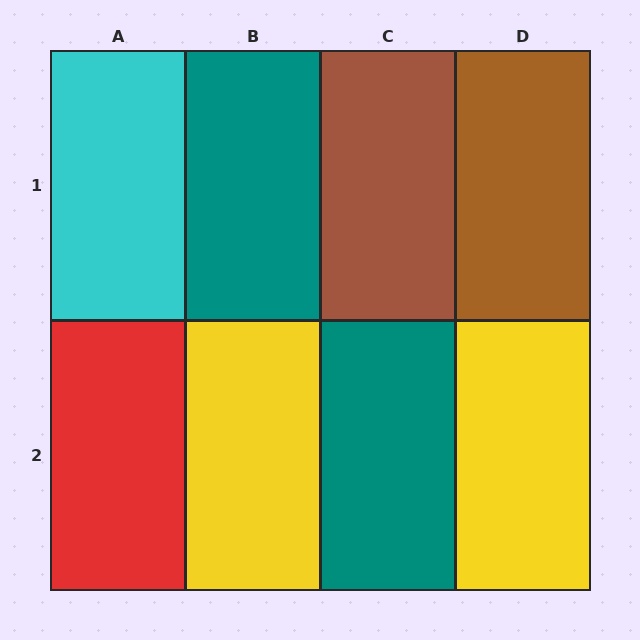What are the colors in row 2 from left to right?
Red, yellow, teal, yellow.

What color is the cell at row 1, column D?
Brown.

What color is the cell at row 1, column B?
Teal.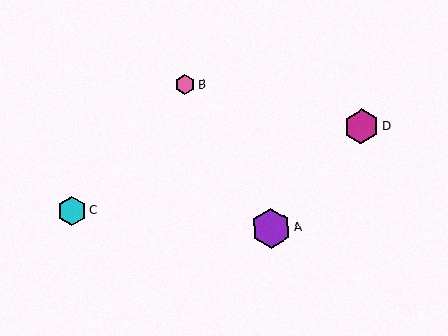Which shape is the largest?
The purple hexagon (labeled A) is the largest.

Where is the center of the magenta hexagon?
The center of the magenta hexagon is at (362, 127).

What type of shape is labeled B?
Shape B is a pink hexagon.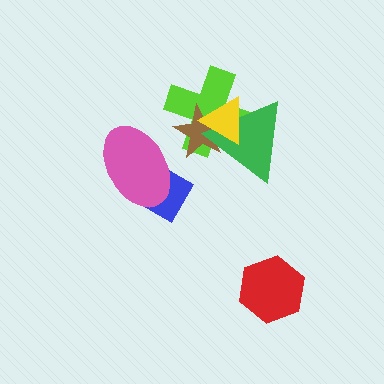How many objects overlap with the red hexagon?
0 objects overlap with the red hexagon.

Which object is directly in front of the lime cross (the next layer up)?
The brown star is directly in front of the lime cross.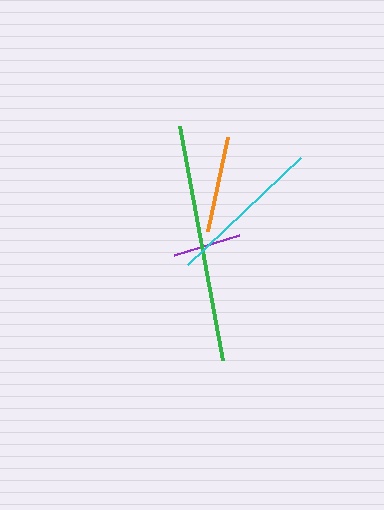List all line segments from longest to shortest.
From longest to shortest: green, cyan, orange, purple.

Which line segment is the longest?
The green line is the longest at approximately 238 pixels.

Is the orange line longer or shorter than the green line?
The green line is longer than the orange line.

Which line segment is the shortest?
The purple line is the shortest at approximately 68 pixels.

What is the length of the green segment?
The green segment is approximately 238 pixels long.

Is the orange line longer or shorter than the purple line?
The orange line is longer than the purple line.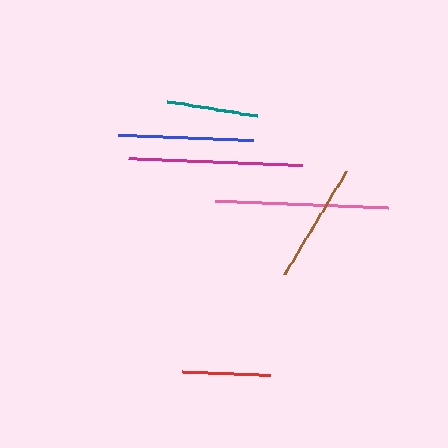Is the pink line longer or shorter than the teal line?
The pink line is longer than the teal line.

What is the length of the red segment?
The red segment is approximately 88 pixels long.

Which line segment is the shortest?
The red line is the shortest at approximately 88 pixels.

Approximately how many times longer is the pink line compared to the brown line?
The pink line is approximately 1.4 times the length of the brown line.